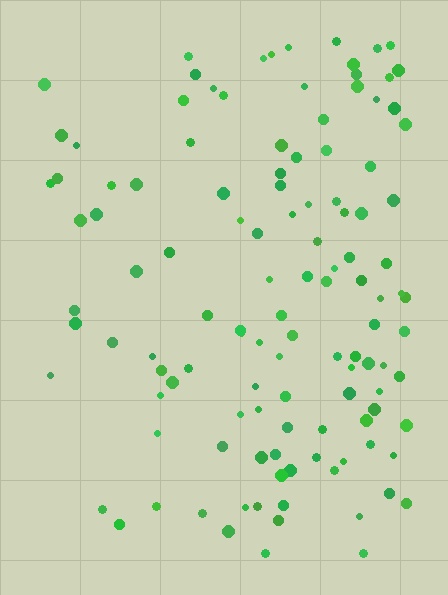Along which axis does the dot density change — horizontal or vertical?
Horizontal.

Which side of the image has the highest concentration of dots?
The right.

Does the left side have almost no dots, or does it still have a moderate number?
Still a moderate number, just noticeably fewer than the right.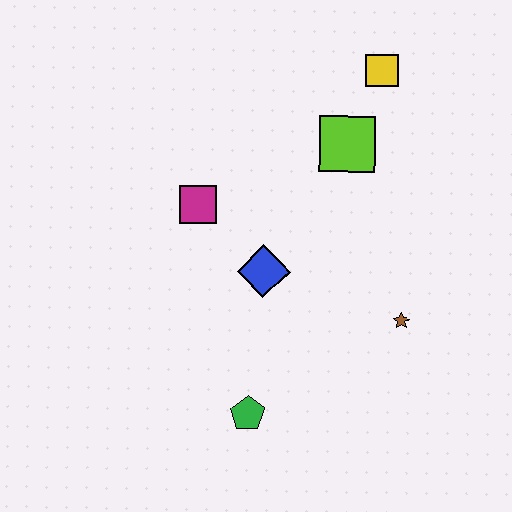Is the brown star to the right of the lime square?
Yes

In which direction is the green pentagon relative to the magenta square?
The green pentagon is below the magenta square.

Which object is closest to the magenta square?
The blue diamond is closest to the magenta square.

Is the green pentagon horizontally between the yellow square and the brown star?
No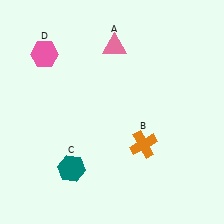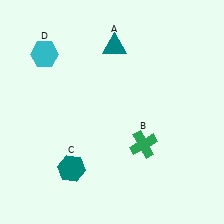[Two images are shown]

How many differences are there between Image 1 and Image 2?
There are 3 differences between the two images.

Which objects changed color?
A changed from pink to teal. B changed from orange to green. D changed from pink to cyan.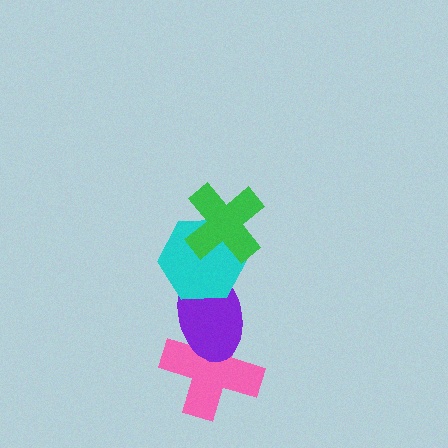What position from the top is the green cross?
The green cross is 1st from the top.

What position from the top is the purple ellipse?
The purple ellipse is 3rd from the top.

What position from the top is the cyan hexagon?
The cyan hexagon is 2nd from the top.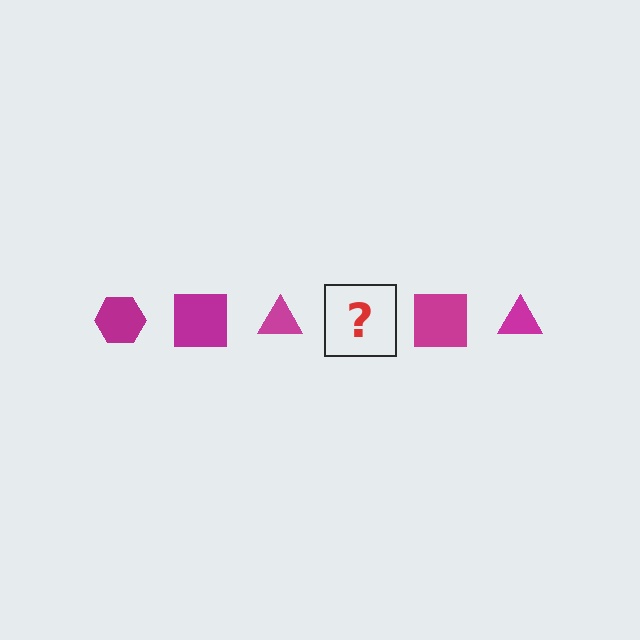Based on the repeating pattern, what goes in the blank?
The blank should be a magenta hexagon.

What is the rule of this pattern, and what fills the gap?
The rule is that the pattern cycles through hexagon, square, triangle shapes in magenta. The gap should be filled with a magenta hexagon.